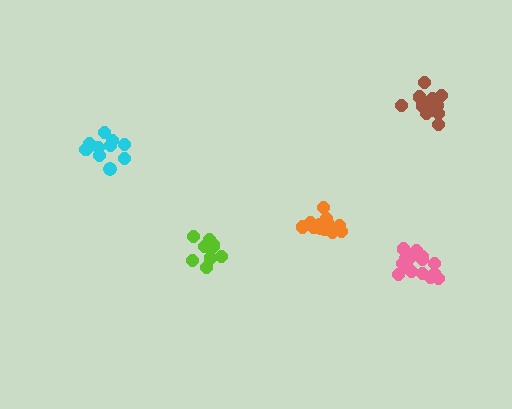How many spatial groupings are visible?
There are 5 spatial groupings.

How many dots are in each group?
Group 1: 9 dots, Group 2: 14 dots, Group 3: 15 dots, Group 4: 12 dots, Group 5: 10 dots (60 total).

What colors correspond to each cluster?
The clusters are colored: lime, brown, pink, orange, cyan.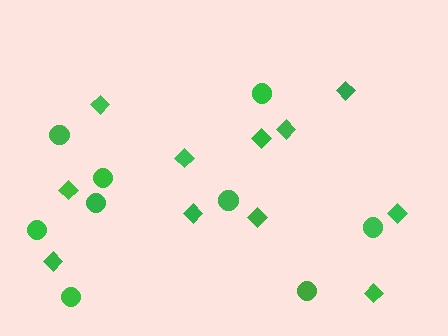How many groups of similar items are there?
There are 2 groups: one group of circles (9) and one group of diamonds (11).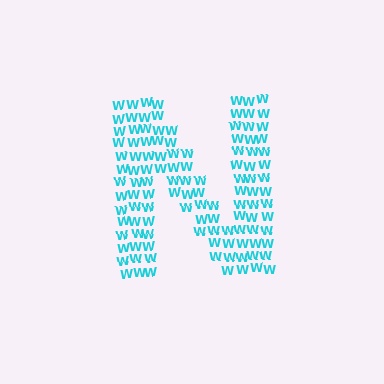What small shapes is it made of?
It is made of small letter W's.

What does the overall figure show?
The overall figure shows the letter N.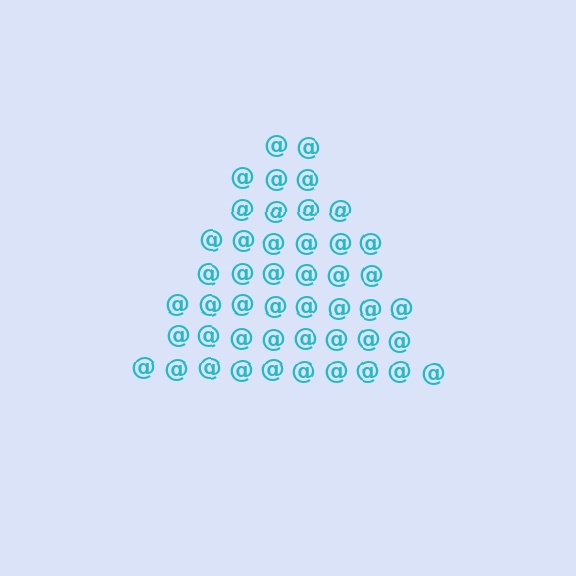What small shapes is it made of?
It is made of small at signs.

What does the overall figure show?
The overall figure shows a triangle.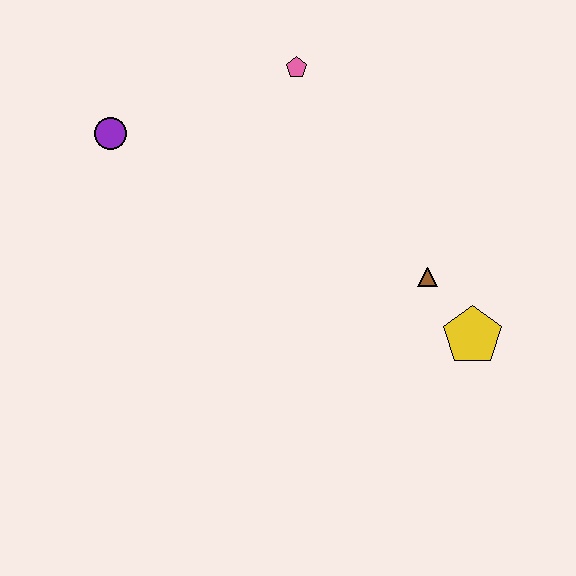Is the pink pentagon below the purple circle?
No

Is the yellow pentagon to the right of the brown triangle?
Yes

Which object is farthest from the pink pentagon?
The yellow pentagon is farthest from the pink pentagon.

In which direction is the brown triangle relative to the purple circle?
The brown triangle is to the right of the purple circle.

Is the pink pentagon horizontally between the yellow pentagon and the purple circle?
Yes